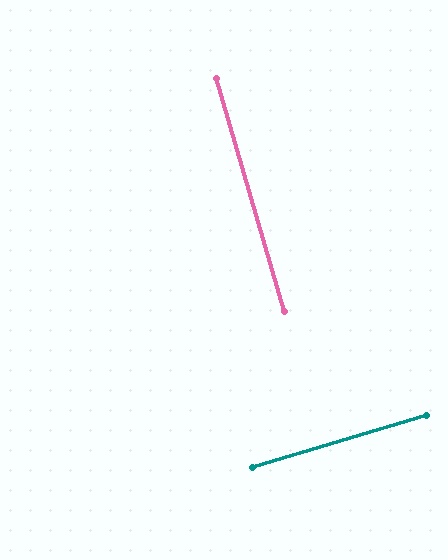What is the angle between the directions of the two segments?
Approximately 90 degrees.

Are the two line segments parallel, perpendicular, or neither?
Perpendicular — they meet at approximately 90°.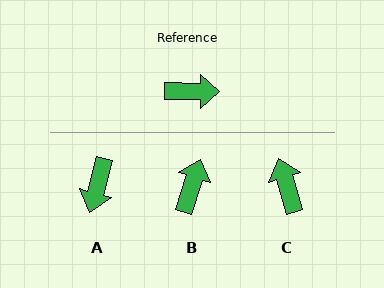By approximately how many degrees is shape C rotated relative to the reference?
Approximately 107 degrees counter-clockwise.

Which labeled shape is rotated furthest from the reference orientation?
C, about 107 degrees away.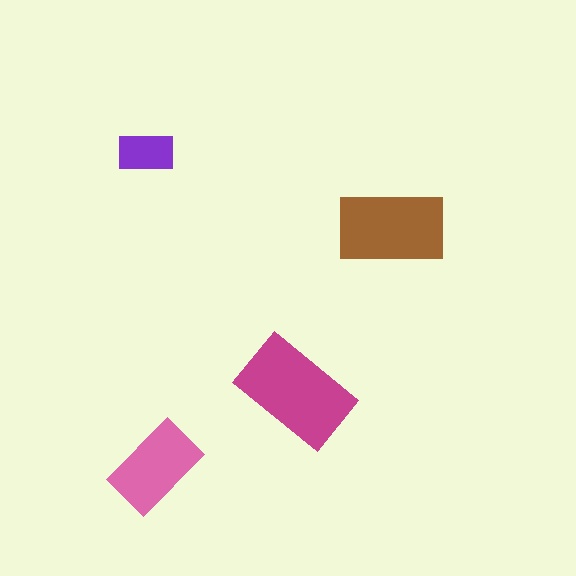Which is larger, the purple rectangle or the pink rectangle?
The pink one.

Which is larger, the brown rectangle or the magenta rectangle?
The magenta one.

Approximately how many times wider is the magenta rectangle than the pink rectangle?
About 1.5 times wider.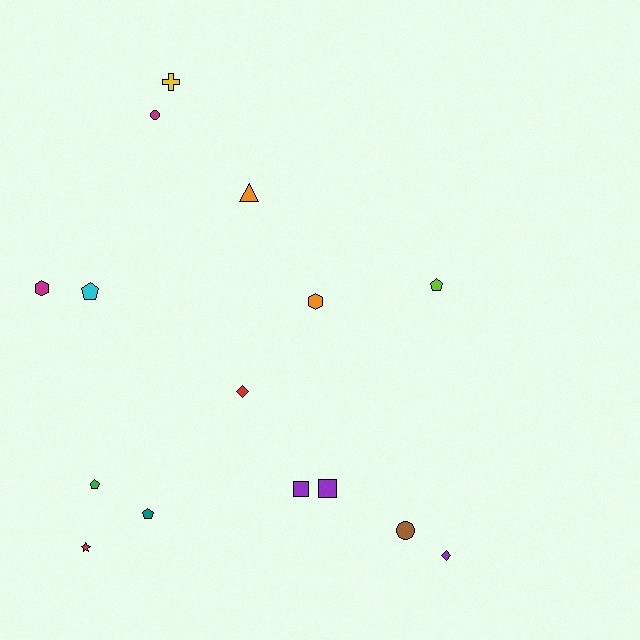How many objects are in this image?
There are 15 objects.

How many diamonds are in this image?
There are 2 diamonds.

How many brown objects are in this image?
There is 1 brown object.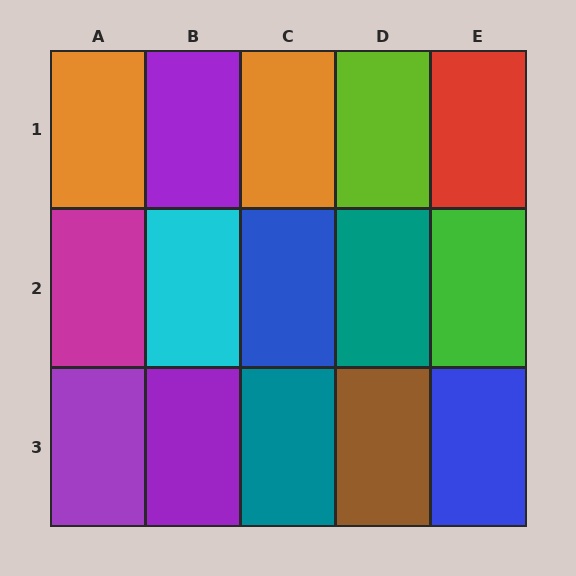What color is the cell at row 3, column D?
Brown.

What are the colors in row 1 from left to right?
Orange, purple, orange, lime, red.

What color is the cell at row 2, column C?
Blue.